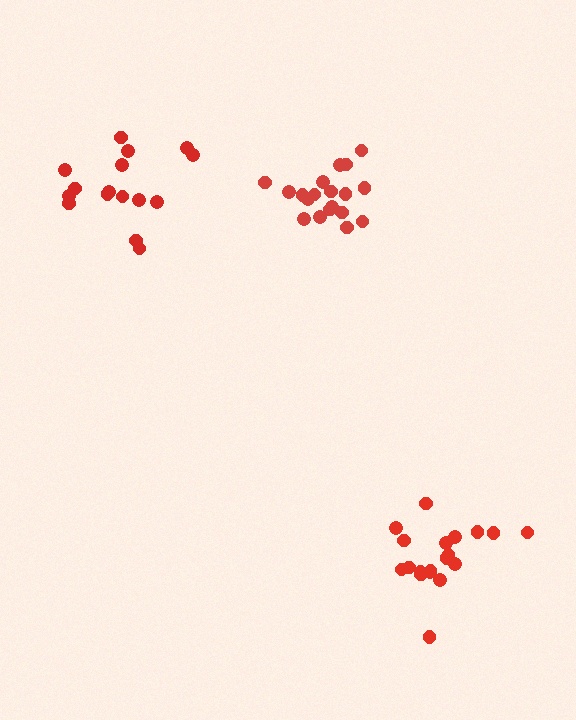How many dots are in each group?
Group 1: 19 dots, Group 2: 16 dots, Group 3: 19 dots (54 total).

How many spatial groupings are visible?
There are 3 spatial groupings.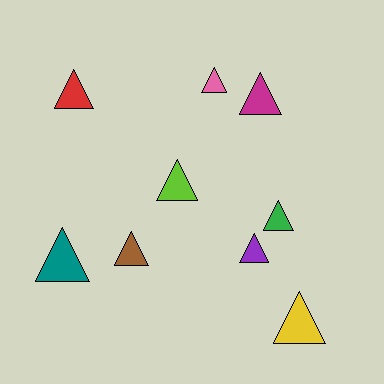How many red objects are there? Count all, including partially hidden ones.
There is 1 red object.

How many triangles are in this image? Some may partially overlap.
There are 9 triangles.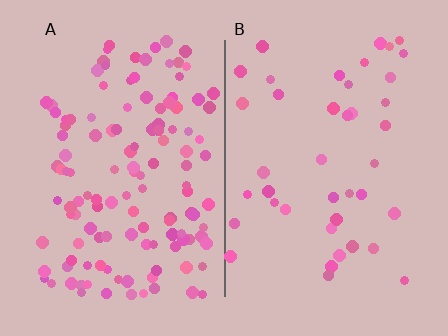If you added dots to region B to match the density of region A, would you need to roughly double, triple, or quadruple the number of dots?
Approximately triple.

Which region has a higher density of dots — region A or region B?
A (the left).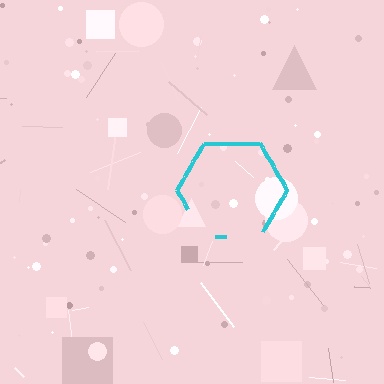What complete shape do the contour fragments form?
The contour fragments form a hexagon.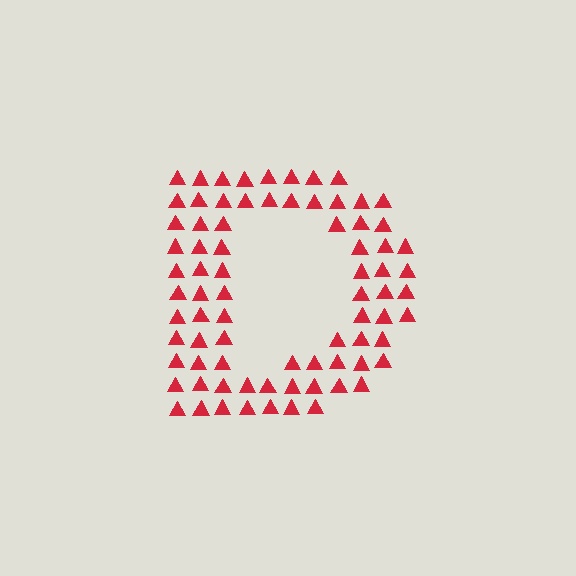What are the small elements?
The small elements are triangles.